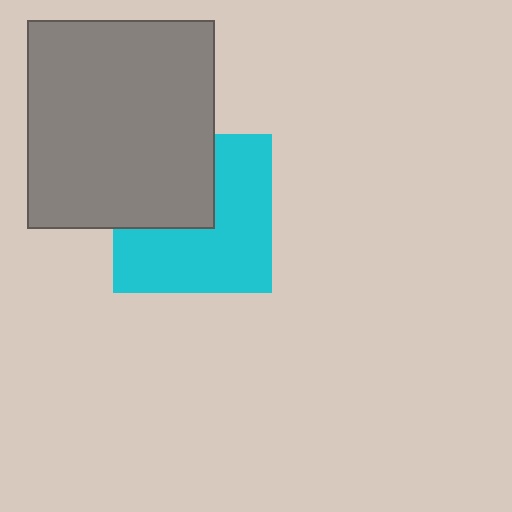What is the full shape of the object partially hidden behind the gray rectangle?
The partially hidden object is a cyan square.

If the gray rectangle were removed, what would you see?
You would see the complete cyan square.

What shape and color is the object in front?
The object in front is a gray rectangle.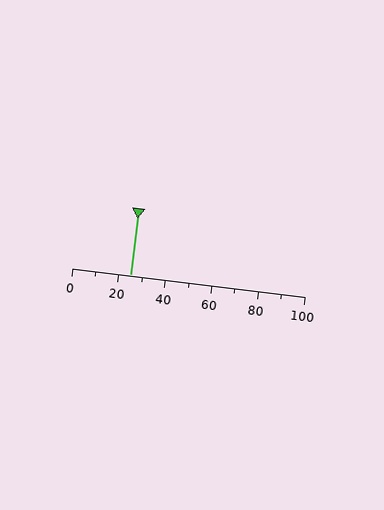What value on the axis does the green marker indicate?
The marker indicates approximately 25.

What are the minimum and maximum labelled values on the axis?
The axis runs from 0 to 100.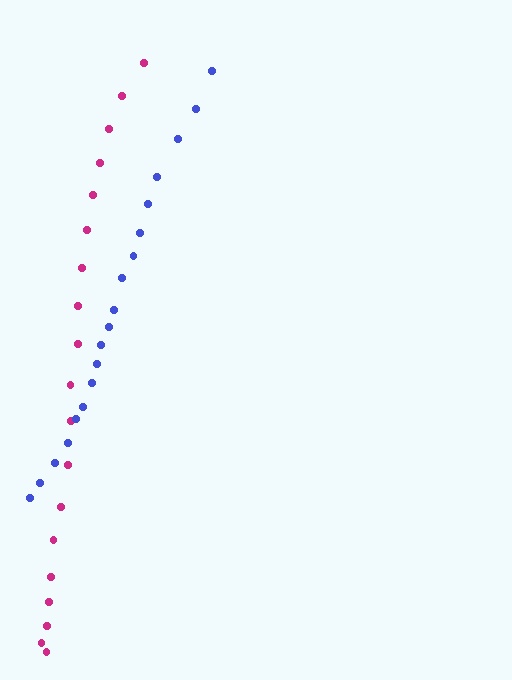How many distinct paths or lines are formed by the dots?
There are 2 distinct paths.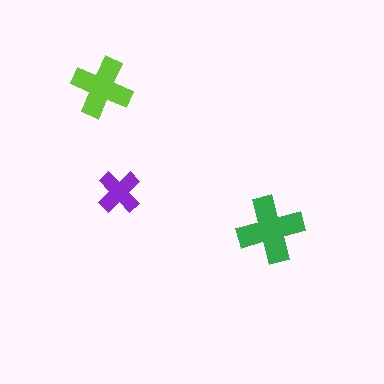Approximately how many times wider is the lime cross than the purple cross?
About 1.5 times wider.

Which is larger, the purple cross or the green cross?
The green one.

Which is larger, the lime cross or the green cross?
The green one.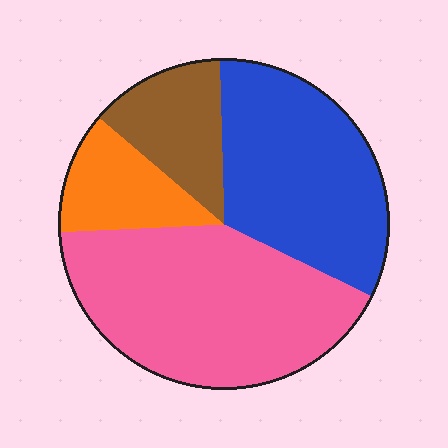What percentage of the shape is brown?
Brown takes up about one eighth (1/8) of the shape.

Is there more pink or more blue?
Pink.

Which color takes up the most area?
Pink, at roughly 40%.